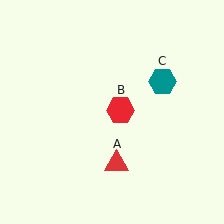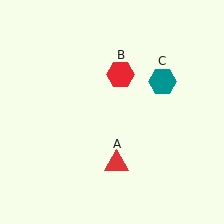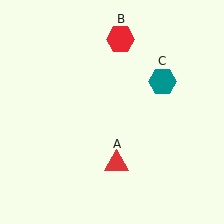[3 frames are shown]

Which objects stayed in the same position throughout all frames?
Red triangle (object A) and teal hexagon (object C) remained stationary.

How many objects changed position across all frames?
1 object changed position: red hexagon (object B).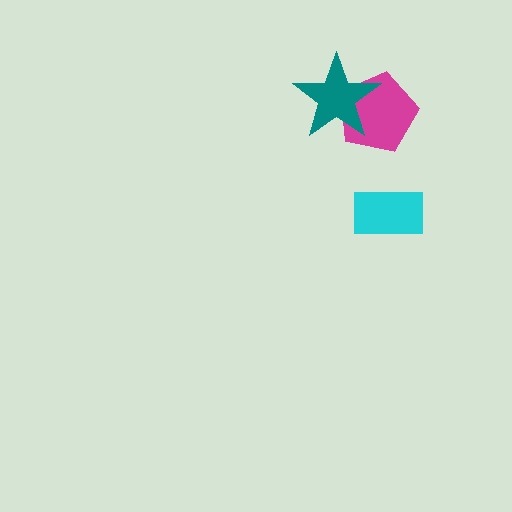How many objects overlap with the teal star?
1 object overlaps with the teal star.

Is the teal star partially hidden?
No, no other shape covers it.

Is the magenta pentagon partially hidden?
Yes, it is partially covered by another shape.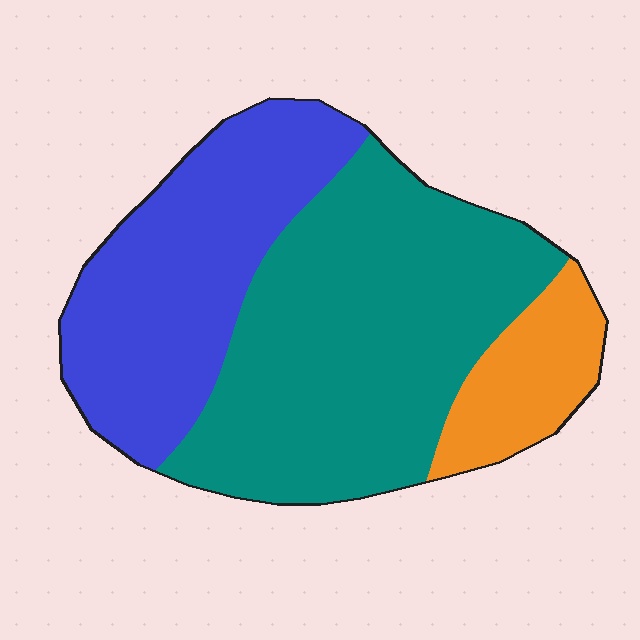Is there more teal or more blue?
Teal.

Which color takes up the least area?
Orange, at roughly 15%.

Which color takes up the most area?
Teal, at roughly 50%.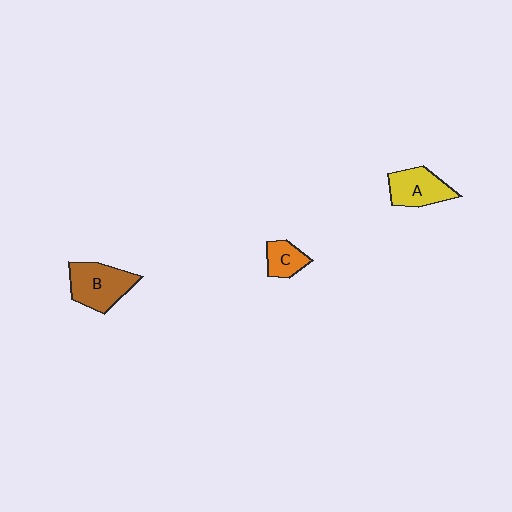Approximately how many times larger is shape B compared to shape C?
Approximately 2.0 times.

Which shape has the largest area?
Shape B (brown).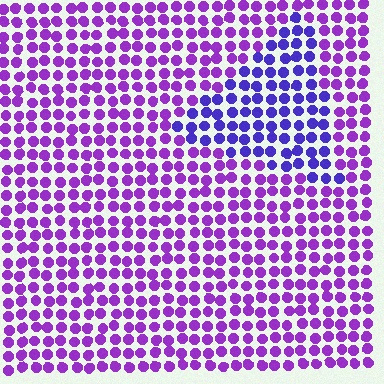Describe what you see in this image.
The image is filled with small purple elements in a uniform arrangement. A triangle-shaped region is visible where the elements are tinted to a slightly different hue, forming a subtle color boundary.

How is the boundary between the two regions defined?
The boundary is defined purely by a slight shift in hue (about 32 degrees). Spacing, size, and orientation are identical on both sides.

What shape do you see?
I see a triangle.